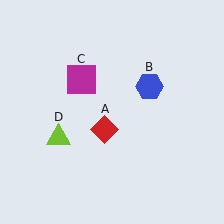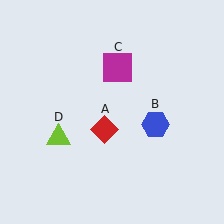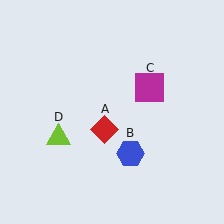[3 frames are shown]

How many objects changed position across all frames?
2 objects changed position: blue hexagon (object B), magenta square (object C).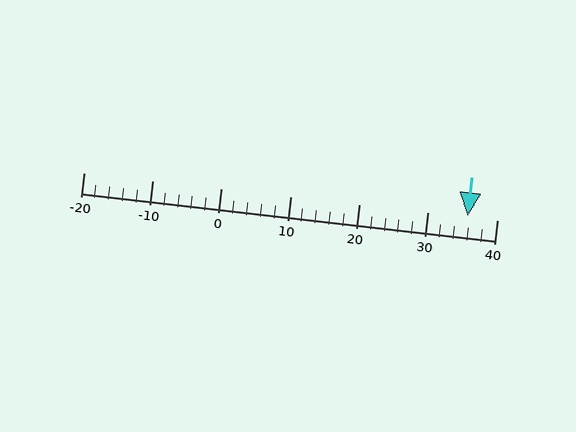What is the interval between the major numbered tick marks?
The major tick marks are spaced 10 units apart.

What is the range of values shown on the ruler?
The ruler shows values from -20 to 40.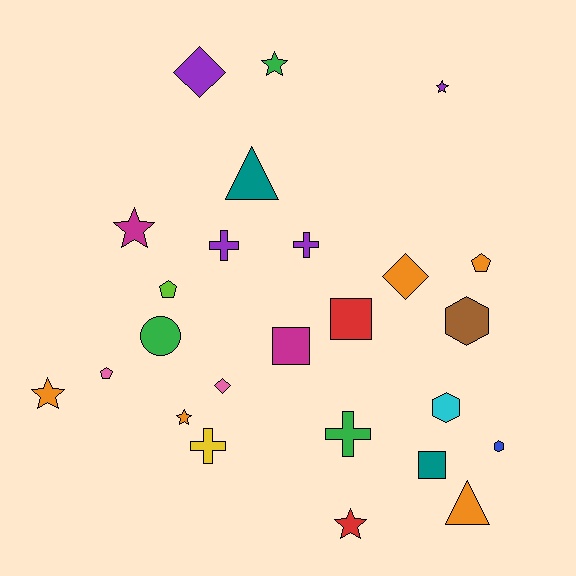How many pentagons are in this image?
There are 3 pentagons.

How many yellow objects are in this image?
There is 1 yellow object.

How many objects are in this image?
There are 25 objects.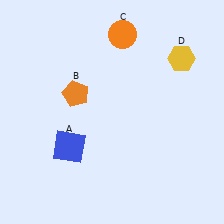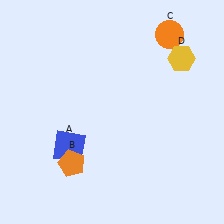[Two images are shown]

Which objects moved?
The objects that moved are: the orange pentagon (B), the orange circle (C).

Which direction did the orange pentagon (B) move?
The orange pentagon (B) moved down.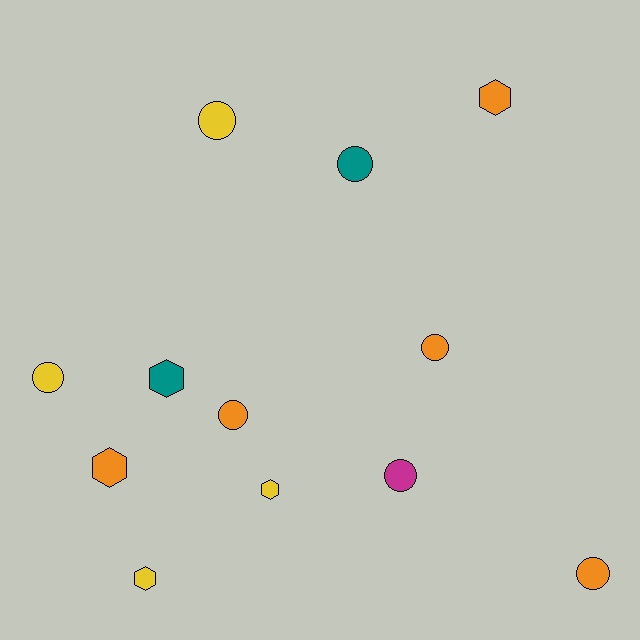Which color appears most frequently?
Orange, with 5 objects.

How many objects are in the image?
There are 12 objects.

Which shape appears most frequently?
Circle, with 7 objects.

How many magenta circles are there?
There is 1 magenta circle.